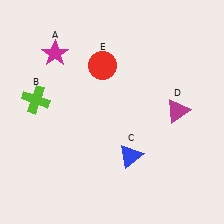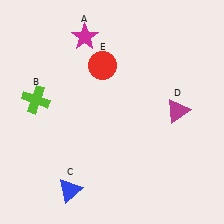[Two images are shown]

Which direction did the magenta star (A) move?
The magenta star (A) moved right.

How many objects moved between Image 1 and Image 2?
2 objects moved between the two images.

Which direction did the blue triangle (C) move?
The blue triangle (C) moved left.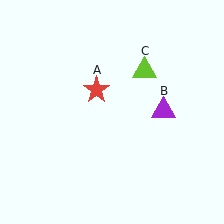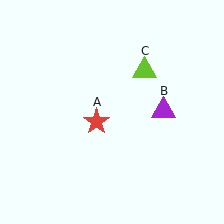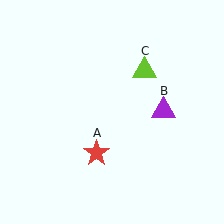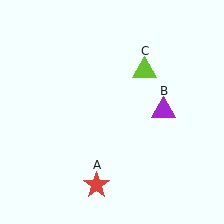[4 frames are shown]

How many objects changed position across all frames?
1 object changed position: red star (object A).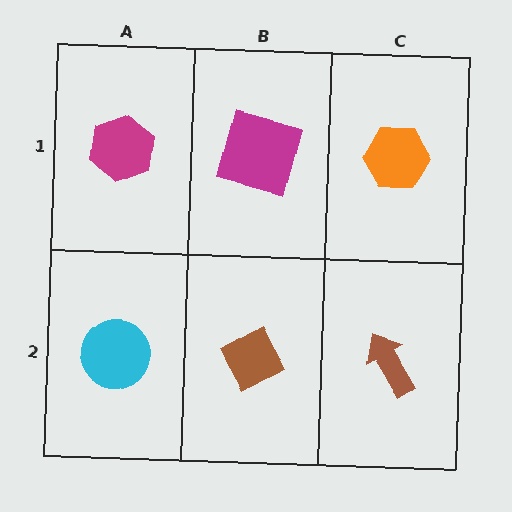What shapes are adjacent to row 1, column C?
A brown arrow (row 2, column C), a magenta square (row 1, column B).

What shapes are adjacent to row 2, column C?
An orange hexagon (row 1, column C), a brown diamond (row 2, column B).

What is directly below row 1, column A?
A cyan circle.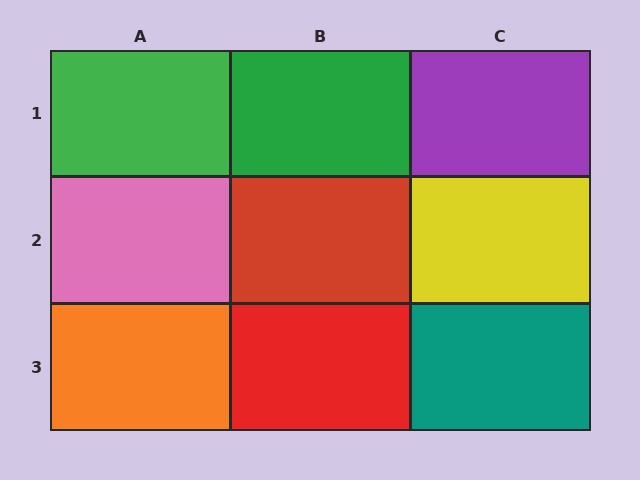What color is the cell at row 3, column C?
Teal.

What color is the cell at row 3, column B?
Red.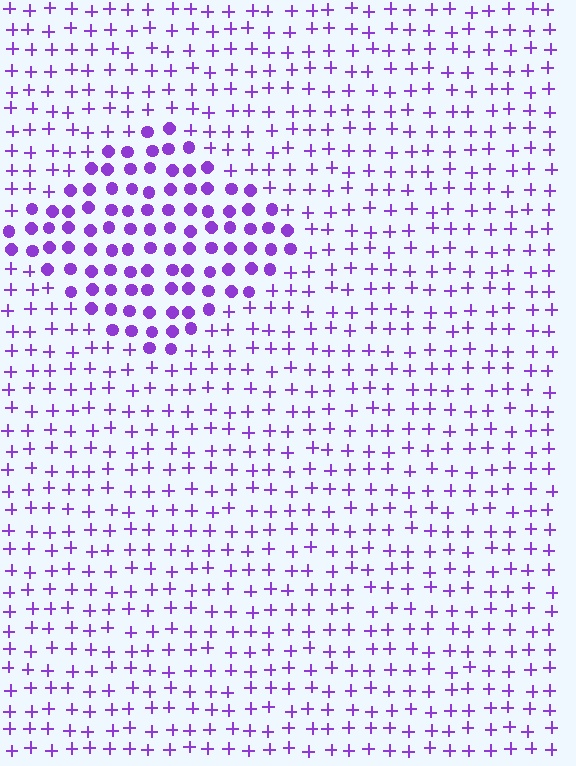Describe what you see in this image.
The image is filled with small purple elements arranged in a uniform grid. A diamond-shaped region contains circles, while the surrounding area contains plus signs. The boundary is defined purely by the change in element shape.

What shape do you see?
I see a diamond.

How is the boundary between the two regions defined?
The boundary is defined by a change in element shape: circles inside vs. plus signs outside. All elements share the same color and spacing.